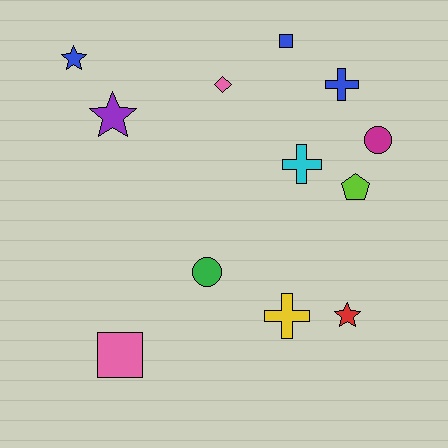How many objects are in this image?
There are 12 objects.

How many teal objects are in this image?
There are no teal objects.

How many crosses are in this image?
There are 3 crosses.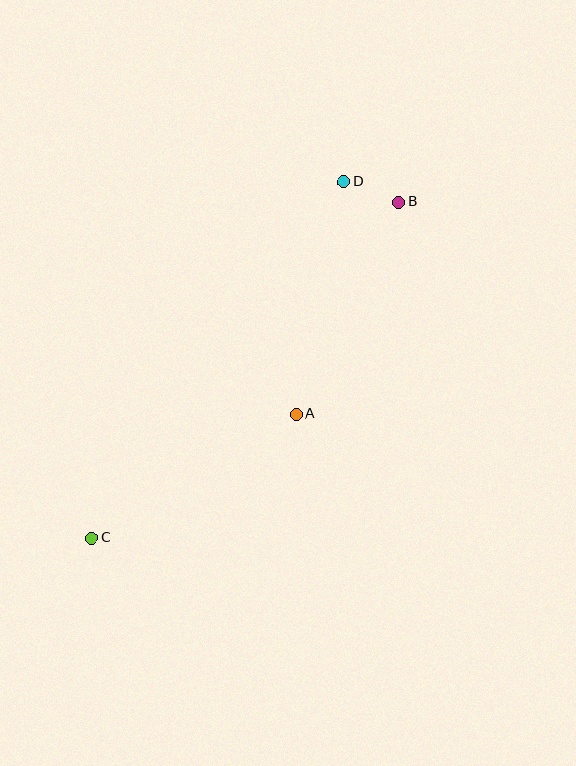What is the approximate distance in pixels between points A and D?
The distance between A and D is approximately 237 pixels.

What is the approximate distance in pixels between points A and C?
The distance between A and C is approximately 239 pixels.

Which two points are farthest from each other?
Points B and C are farthest from each other.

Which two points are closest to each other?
Points B and D are closest to each other.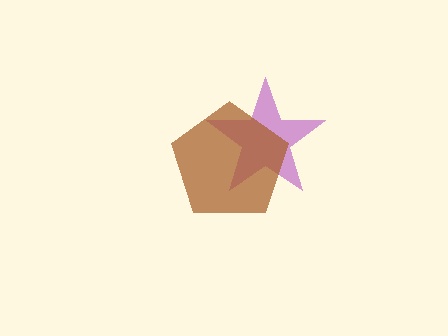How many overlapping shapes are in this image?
There are 2 overlapping shapes in the image.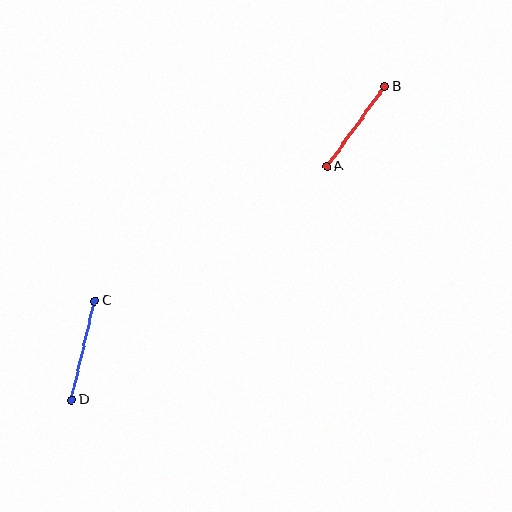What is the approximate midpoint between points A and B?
The midpoint is at approximately (356, 126) pixels.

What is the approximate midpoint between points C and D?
The midpoint is at approximately (83, 350) pixels.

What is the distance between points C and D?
The distance is approximately 101 pixels.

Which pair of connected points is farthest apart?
Points C and D are farthest apart.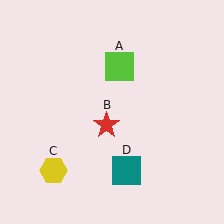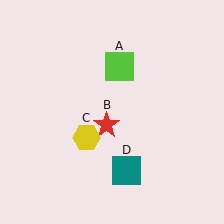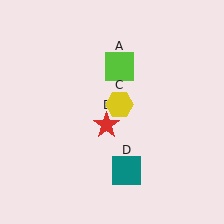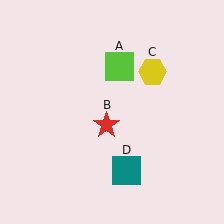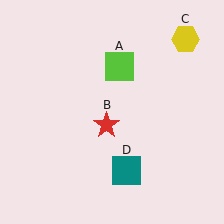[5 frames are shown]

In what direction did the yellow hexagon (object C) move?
The yellow hexagon (object C) moved up and to the right.